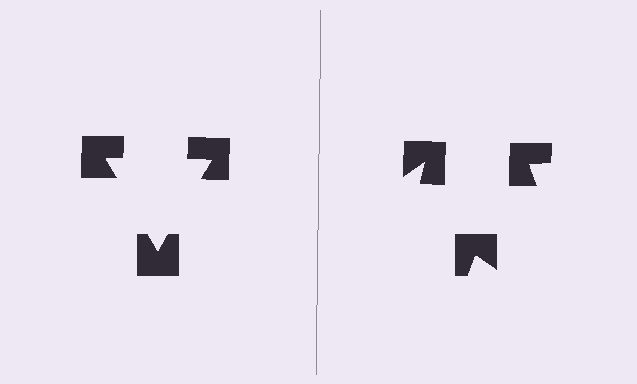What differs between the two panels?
The notched squares are positioned identically on both sides; only the wedge orientations differ. On the left they align to a triangle; on the right they are misaligned.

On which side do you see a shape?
An illusory triangle appears on the left side. On the right side the wedge cuts are rotated, so no coherent shape forms.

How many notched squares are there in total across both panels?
6 — 3 on each side.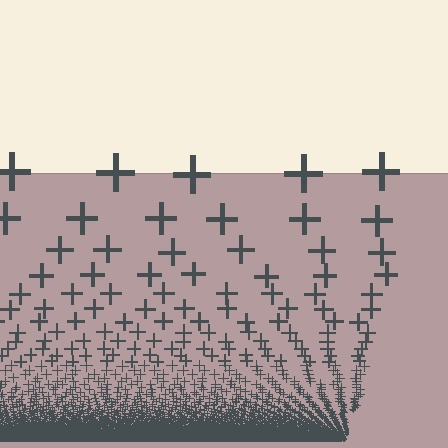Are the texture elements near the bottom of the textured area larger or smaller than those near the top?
Smaller. The gradient is inverted — elements near the bottom are smaller and denser.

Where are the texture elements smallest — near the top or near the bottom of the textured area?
Near the bottom.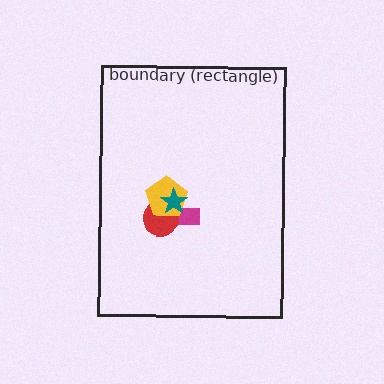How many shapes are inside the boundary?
4 inside, 0 outside.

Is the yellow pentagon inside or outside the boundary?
Inside.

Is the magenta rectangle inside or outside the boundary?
Inside.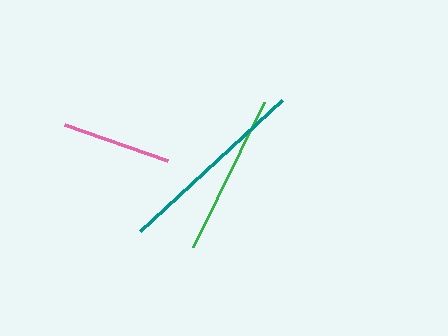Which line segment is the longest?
The teal line is the longest at approximately 193 pixels.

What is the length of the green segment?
The green segment is approximately 161 pixels long.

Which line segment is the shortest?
The pink line is the shortest at approximately 110 pixels.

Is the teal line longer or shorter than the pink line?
The teal line is longer than the pink line.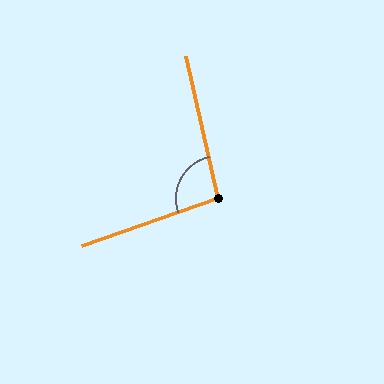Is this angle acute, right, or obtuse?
It is obtuse.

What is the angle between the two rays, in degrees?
Approximately 97 degrees.